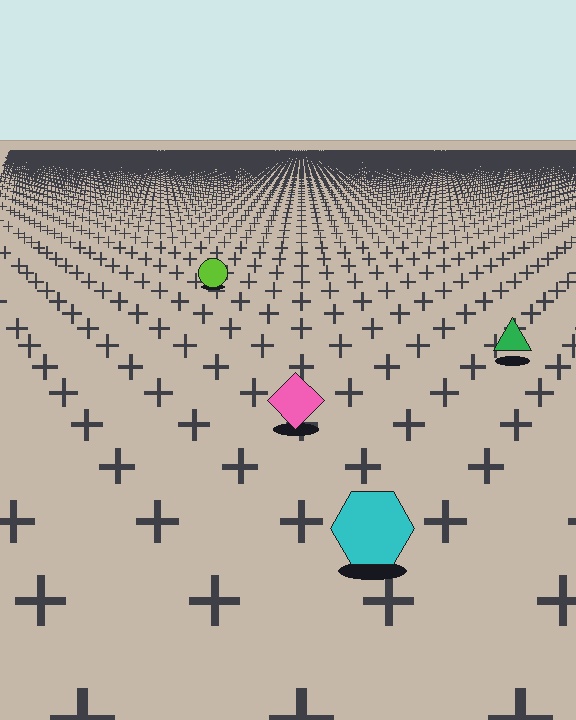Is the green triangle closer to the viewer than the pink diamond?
No. The pink diamond is closer — you can tell from the texture gradient: the ground texture is coarser near it.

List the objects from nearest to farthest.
From nearest to farthest: the cyan hexagon, the pink diamond, the green triangle, the lime circle.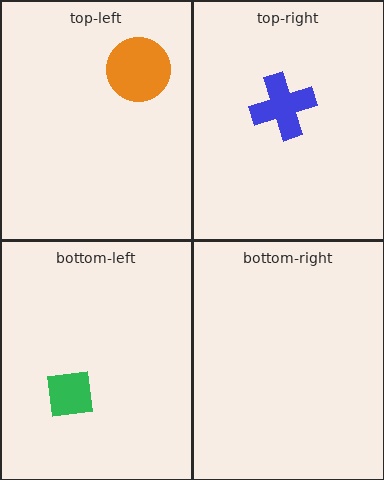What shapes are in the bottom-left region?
The green square.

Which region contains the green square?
The bottom-left region.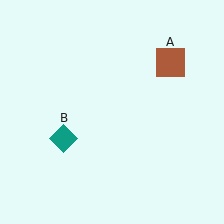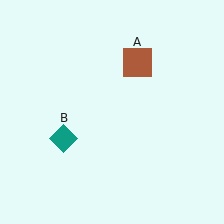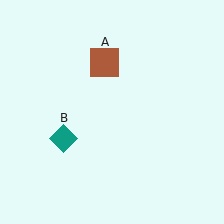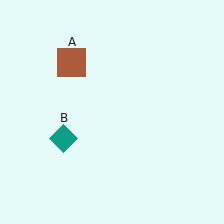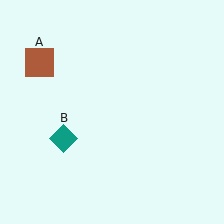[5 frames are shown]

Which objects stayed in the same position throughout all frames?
Teal diamond (object B) remained stationary.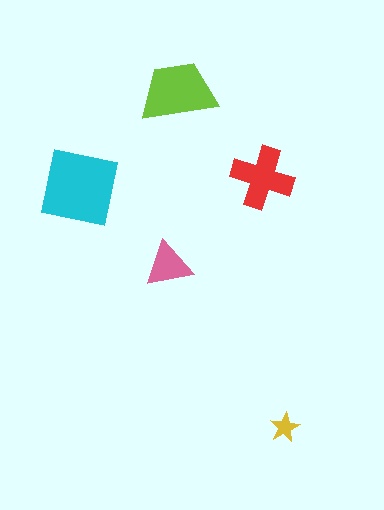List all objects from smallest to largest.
The yellow star, the pink triangle, the red cross, the lime trapezoid, the cyan square.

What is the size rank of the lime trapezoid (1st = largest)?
2nd.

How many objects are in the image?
There are 5 objects in the image.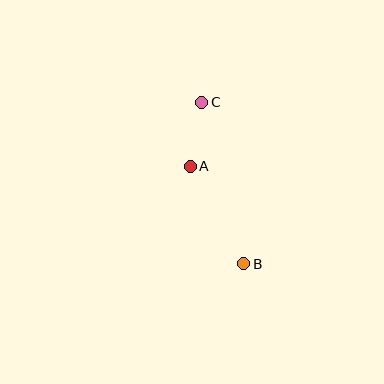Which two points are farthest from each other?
Points B and C are farthest from each other.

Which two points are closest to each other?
Points A and C are closest to each other.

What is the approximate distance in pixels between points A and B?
The distance between A and B is approximately 111 pixels.